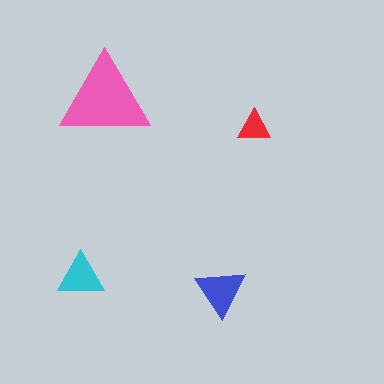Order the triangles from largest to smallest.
the pink one, the blue one, the cyan one, the red one.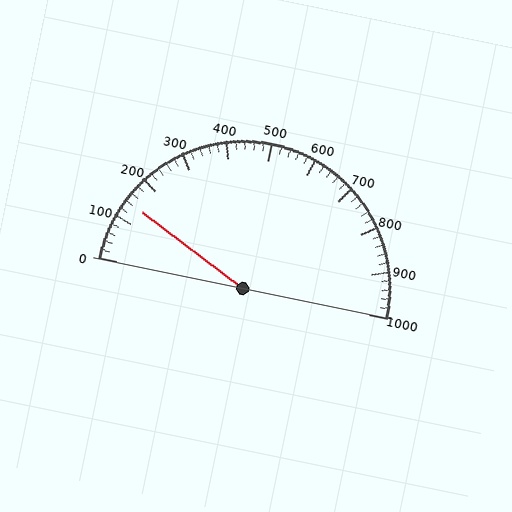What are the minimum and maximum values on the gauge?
The gauge ranges from 0 to 1000.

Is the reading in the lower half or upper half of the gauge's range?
The reading is in the lower half of the range (0 to 1000).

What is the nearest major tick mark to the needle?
The nearest major tick mark is 100.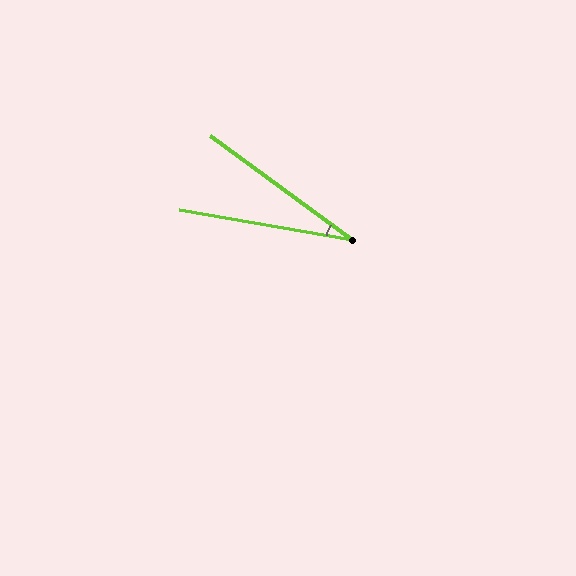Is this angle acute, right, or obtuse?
It is acute.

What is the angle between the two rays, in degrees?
Approximately 26 degrees.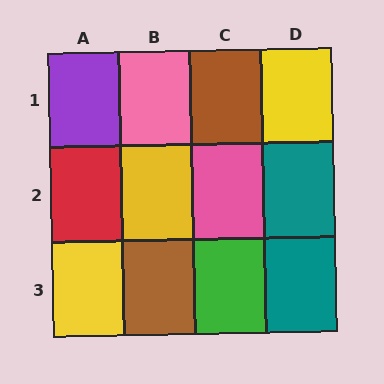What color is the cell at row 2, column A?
Red.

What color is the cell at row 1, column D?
Yellow.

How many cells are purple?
1 cell is purple.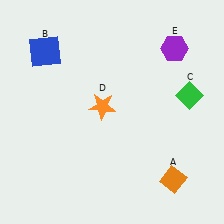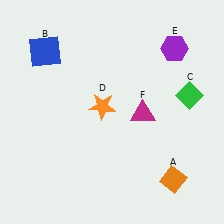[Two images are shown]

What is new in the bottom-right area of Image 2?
A magenta triangle (F) was added in the bottom-right area of Image 2.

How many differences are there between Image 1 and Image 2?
There is 1 difference between the two images.